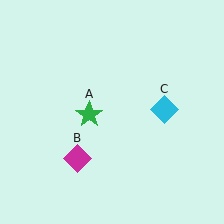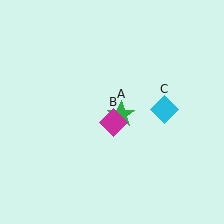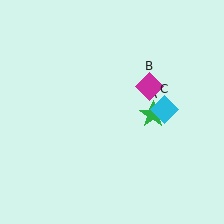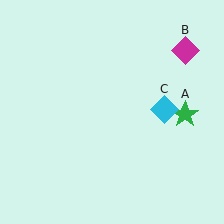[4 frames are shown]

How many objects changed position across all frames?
2 objects changed position: green star (object A), magenta diamond (object B).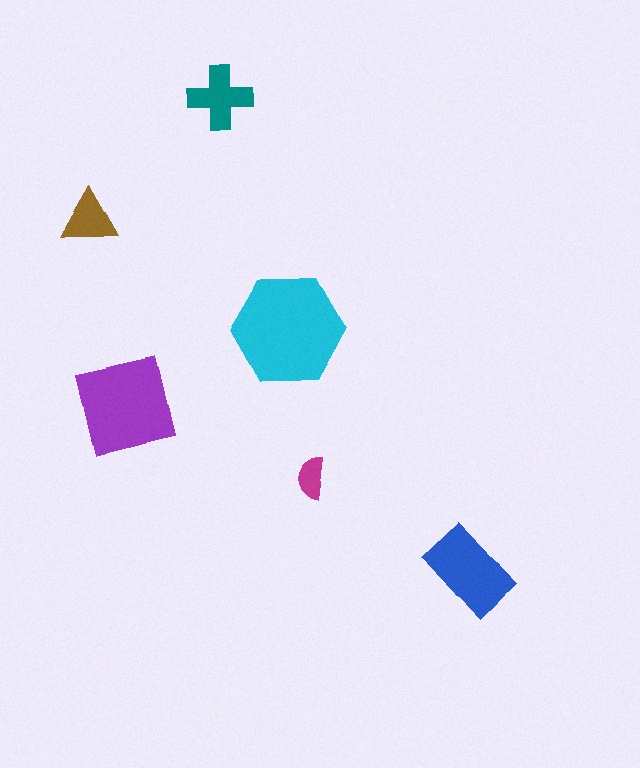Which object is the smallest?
The magenta semicircle.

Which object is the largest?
The cyan hexagon.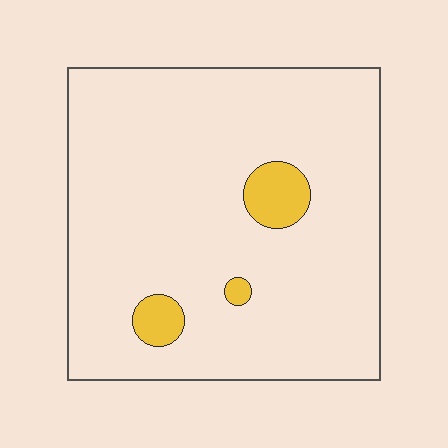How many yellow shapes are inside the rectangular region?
3.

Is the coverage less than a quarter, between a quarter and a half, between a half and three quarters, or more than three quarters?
Less than a quarter.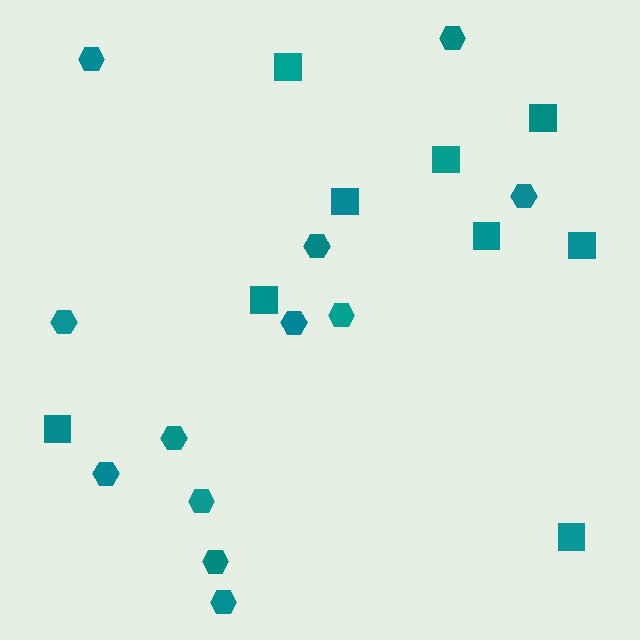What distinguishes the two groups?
There are 2 groups: one group of hexagons (12) and one group of squares (9).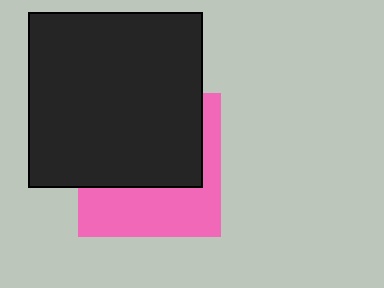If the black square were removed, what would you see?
You would see the complete pink square.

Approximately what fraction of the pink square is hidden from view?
Roughly 57% of the pink square is hidden behind the black square.